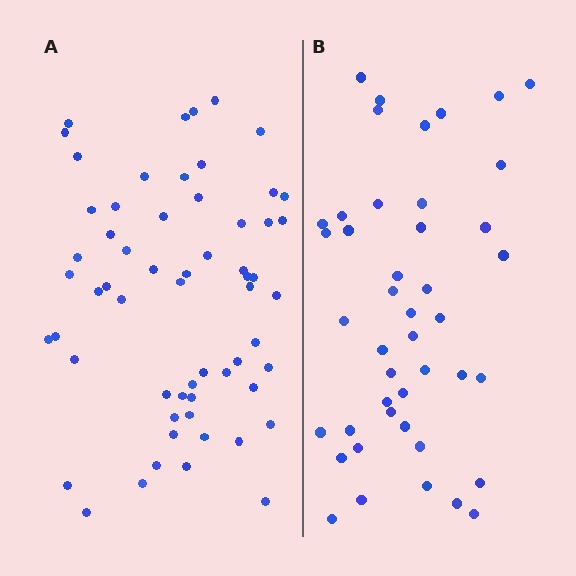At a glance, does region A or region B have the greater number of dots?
Region A (the left region) has more dots.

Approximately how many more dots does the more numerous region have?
Region A has approximately 15 more dots than region B.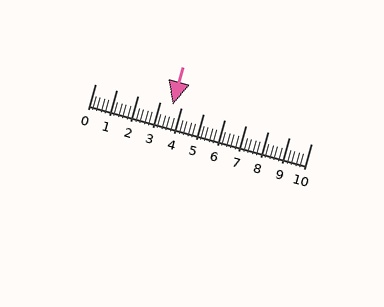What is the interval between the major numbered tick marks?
The major tick marks are spaced 1 units apart.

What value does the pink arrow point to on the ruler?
The pink arrow points to approximately 3.6.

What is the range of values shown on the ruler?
The ruler shows values from 0 to 10.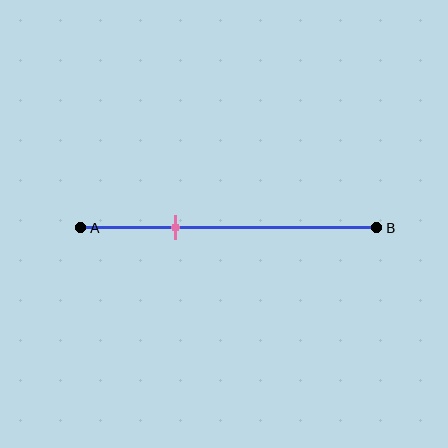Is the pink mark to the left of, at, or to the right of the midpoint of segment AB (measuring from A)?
The pink mark is to the left of the midpoint of segment AB.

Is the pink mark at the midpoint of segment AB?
No, the mark is at about 30% from A, not at the 50% midpoint.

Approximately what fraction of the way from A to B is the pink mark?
The pink mark is approximately 30% of the way from A to B.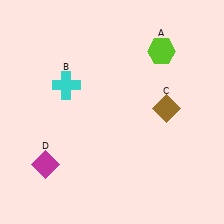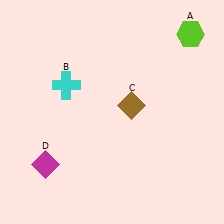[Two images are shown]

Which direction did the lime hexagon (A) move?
The lime hexagon (A) moved right.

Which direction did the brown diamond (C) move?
The brown diamond (C) moved left.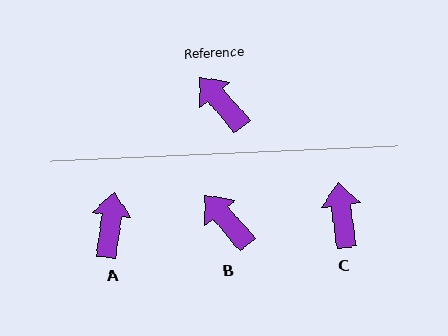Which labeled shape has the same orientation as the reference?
B.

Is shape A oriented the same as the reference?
No, it is off by about 49 degrees.